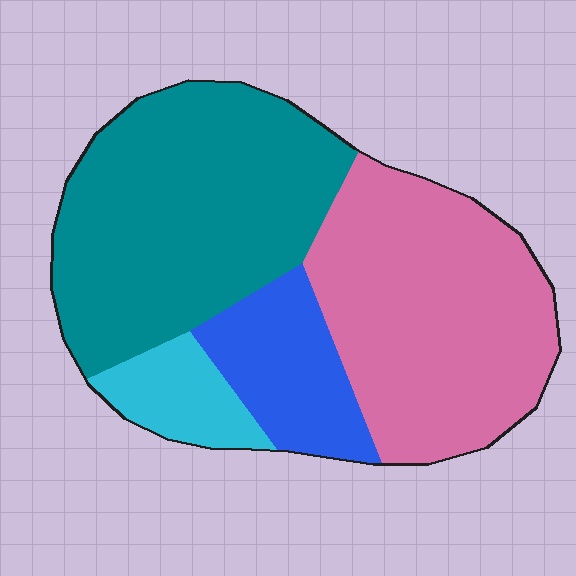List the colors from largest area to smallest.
From largest to smallest: teal, pink, blue, cyan.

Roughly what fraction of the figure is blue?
Blue covers 14% of the figure.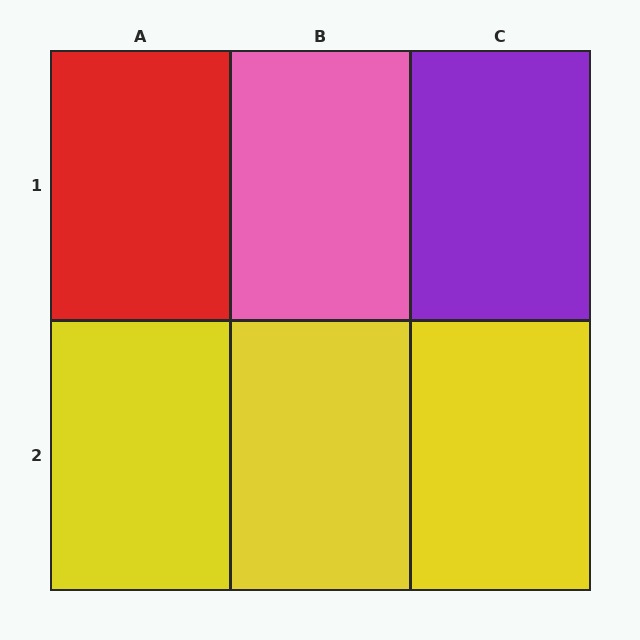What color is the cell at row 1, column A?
Red.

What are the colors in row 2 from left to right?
Yellow, yellow, yellow.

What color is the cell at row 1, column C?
Purple.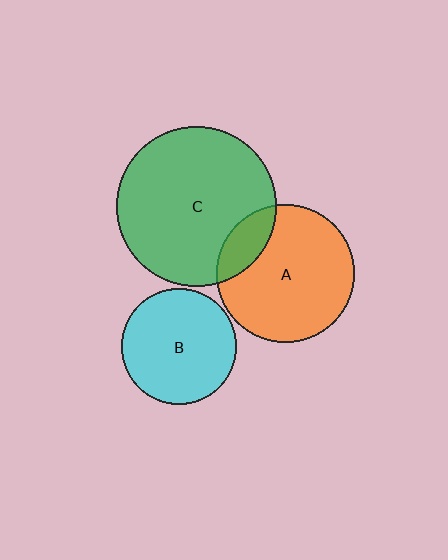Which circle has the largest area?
Circle C (green).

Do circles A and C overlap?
Yes.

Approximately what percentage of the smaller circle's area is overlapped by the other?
Approximately 15%.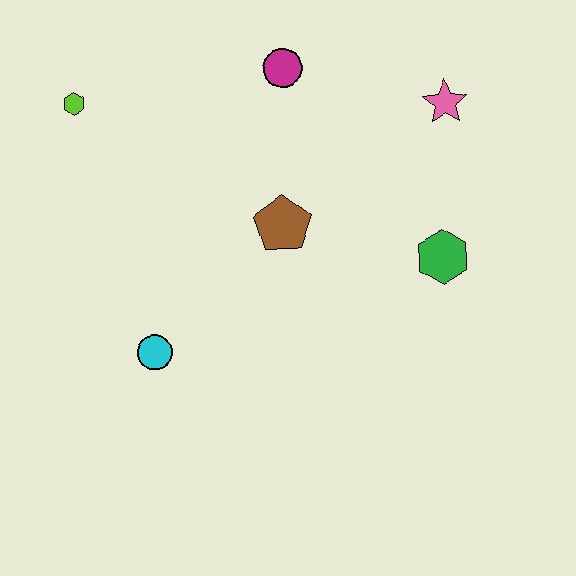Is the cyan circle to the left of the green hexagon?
Yes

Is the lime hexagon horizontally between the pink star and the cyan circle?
No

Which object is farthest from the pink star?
The cyan circle is farthest from the pink star.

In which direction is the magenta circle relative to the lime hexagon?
The magenta circle is to the right of the lime hexagon.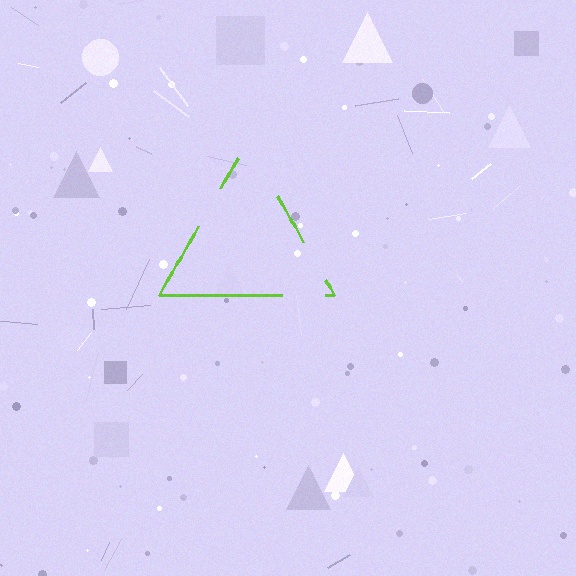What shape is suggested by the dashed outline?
The dashed outline suggests a triangle.